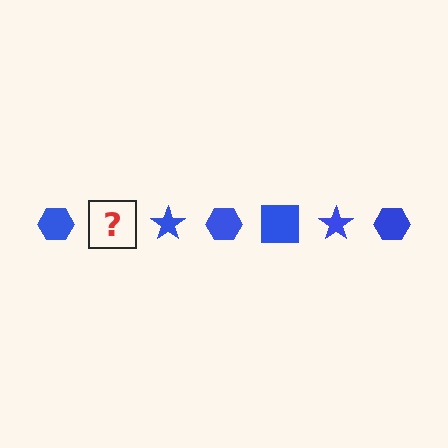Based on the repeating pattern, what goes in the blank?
The blank should be a blue square.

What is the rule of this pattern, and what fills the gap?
The rule is that the pattern cycles through hexagon, square, star shapes in blue. The gap should be filled with a blue square.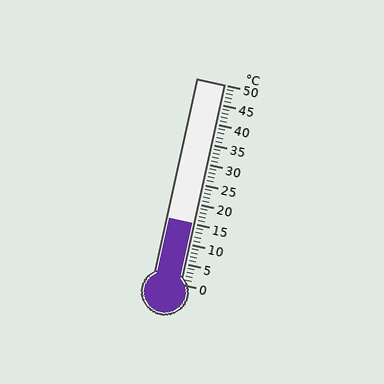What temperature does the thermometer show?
The thermometer shows approximately 15°C.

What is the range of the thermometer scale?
The thermometer scale ranges from 0°C to 50°C.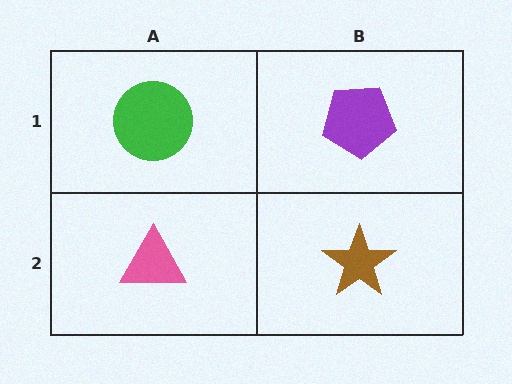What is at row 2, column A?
A pink triangle.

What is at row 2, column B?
A brown star.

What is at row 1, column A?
A green circle.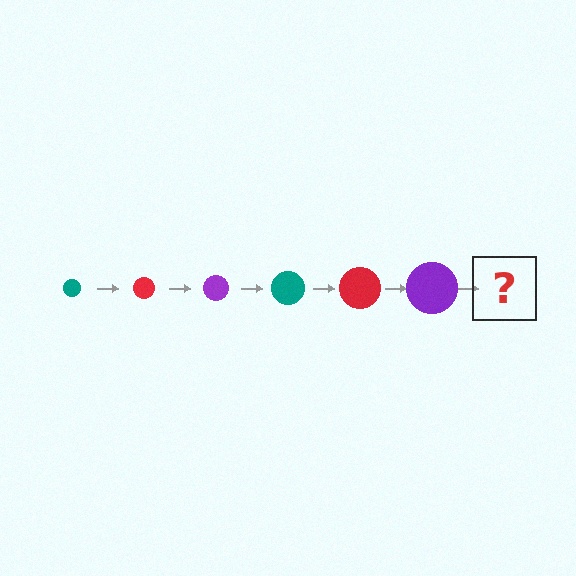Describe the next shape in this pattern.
It should be a teal circle, larger than the previous one.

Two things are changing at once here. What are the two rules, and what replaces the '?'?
The two rules are that the circle grows larger each step and the color cycles through teal, red, and purple. The '?' should be a teal circle, larger than the previous one.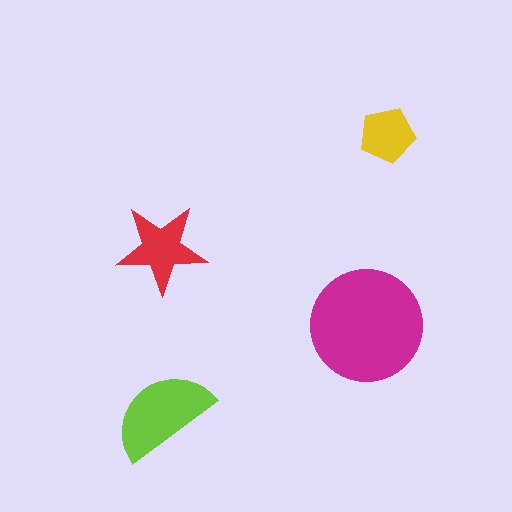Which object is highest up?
The yellow pentagon is topmost.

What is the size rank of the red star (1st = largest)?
3rd.